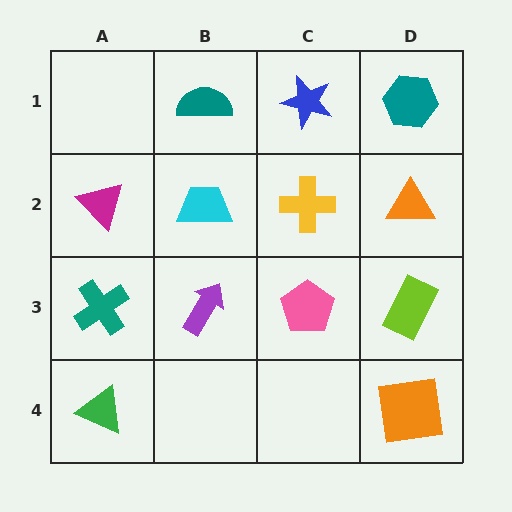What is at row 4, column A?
A green triangle.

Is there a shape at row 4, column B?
No, that cell is empty.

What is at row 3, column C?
A pink pentagon.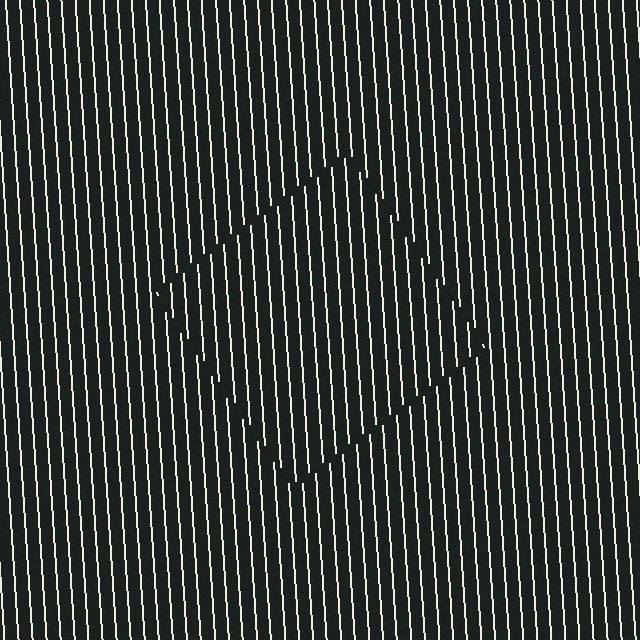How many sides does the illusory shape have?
4 sides — the line-ends trace a square.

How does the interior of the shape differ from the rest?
The interior of the shape contains the same grating, shifted by half a period — the contour is defined by the phase discontinuity where line-ends from the inner and outer gratings abut.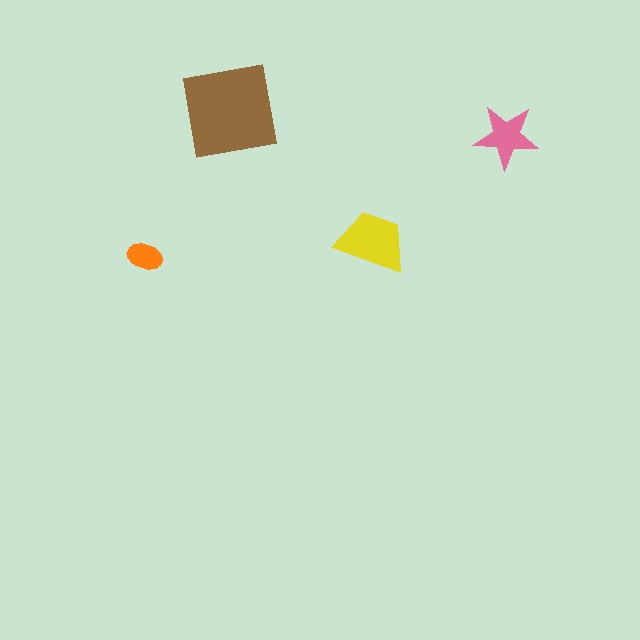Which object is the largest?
The brown square.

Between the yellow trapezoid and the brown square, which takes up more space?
The brown square.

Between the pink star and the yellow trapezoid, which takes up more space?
The yellow trapezoid.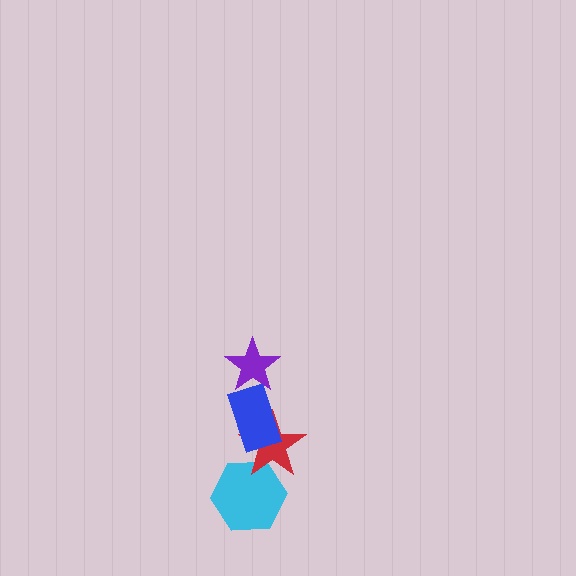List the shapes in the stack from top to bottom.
From top to bottom: the purple star, the blue rectangle, the red star, the cyan hexagon.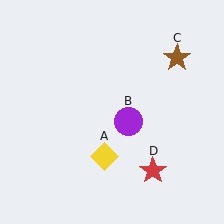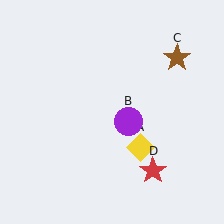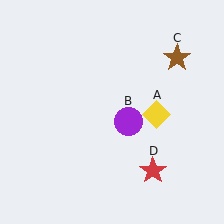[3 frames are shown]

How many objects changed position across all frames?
1 object changed position: yellow diamond (object A).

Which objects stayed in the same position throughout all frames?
Purple circle (object B) and brown star (object C) and red star (object D) remained stationary.